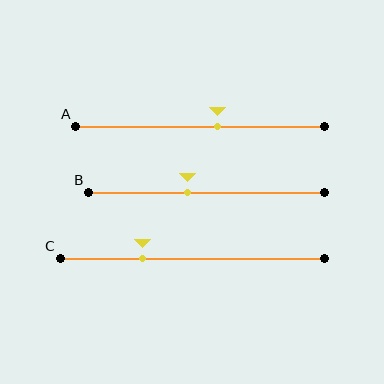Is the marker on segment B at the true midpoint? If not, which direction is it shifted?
No, the marker on segment B is shifted to the left by about 8% of the segment length.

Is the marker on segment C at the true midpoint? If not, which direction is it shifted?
No, the marker on segment C is shifted to the left by about 19% of the segment length.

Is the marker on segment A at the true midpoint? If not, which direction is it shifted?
No, the marker on segment A is shifted to the right by about 7% of the segment length.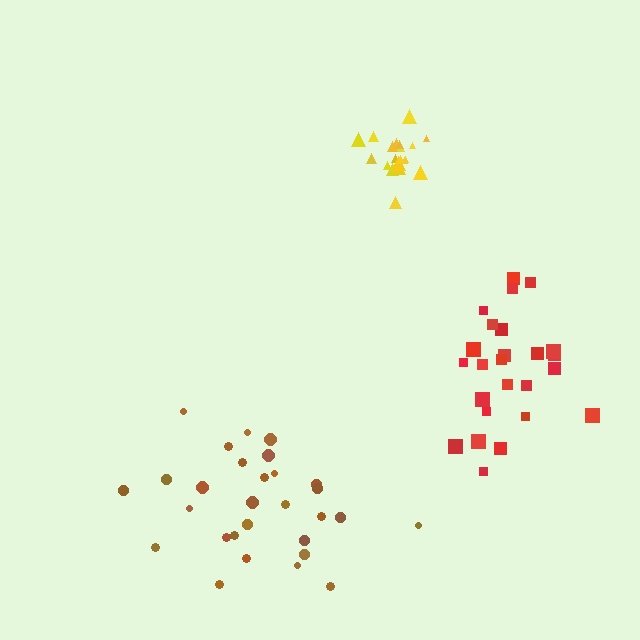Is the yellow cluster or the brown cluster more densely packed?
Yellow.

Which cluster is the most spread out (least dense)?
Red.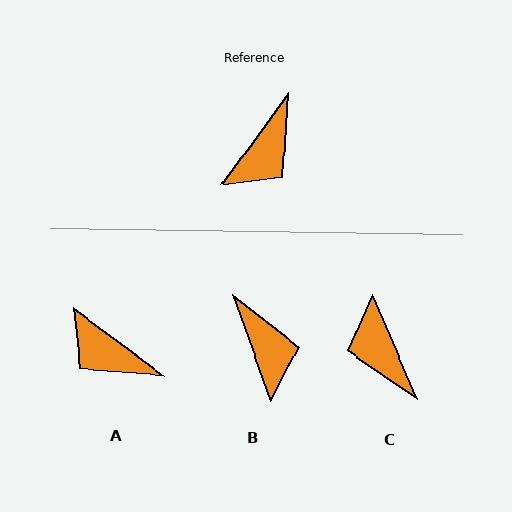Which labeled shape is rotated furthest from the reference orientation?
C, about 120 degrees away.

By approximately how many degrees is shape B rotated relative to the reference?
Approximately 56 degrees counter-clockwise.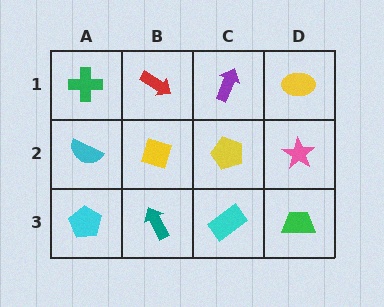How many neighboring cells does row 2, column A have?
3.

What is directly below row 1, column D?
A pink star.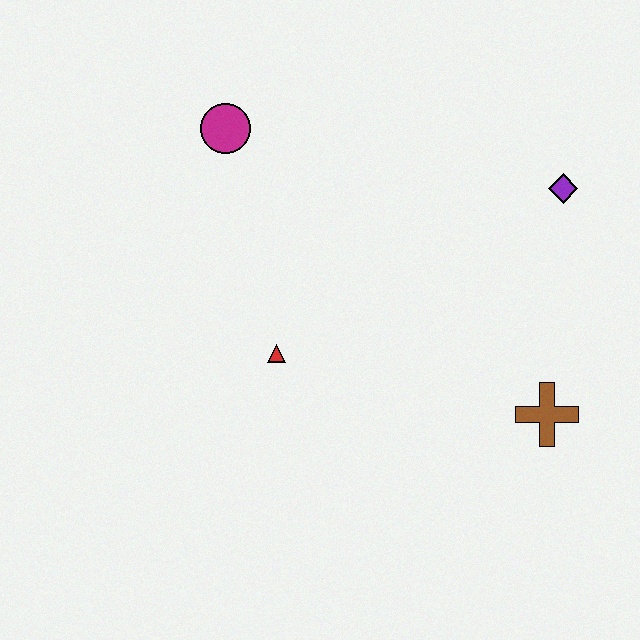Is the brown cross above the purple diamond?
No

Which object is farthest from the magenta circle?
The brown cross is farthest from the magenta circle.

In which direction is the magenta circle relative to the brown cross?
The magenta circle is to the left of the brown cross.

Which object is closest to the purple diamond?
The brown cross is closest to the purple diamond.